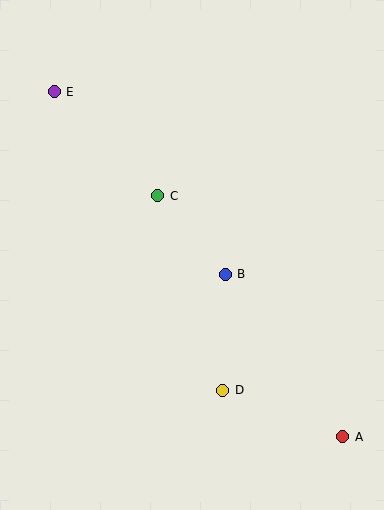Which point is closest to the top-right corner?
Point C is closest to the top-right corner.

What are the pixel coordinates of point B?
Point B is at (225, 274).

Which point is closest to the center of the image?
Point B at (225, 274) is closest to the center.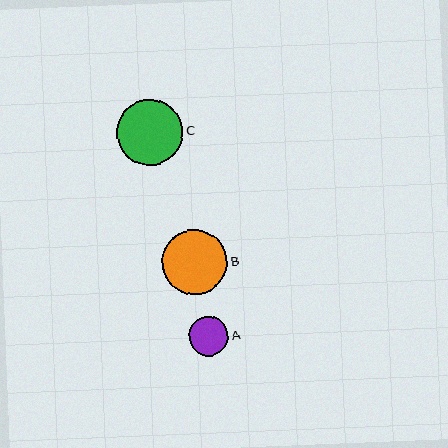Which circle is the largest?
Circle C is the largest with a size of approximately 66 pixels.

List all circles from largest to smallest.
From largest to smallest: C, B, A.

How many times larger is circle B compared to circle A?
Circle B is approximately 1.6 times the size of circle A.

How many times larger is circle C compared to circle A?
Circle C is approximately 1.7 times the size of circle A.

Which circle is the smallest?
Circle A is the smallest with a size of approximately 40 pixels.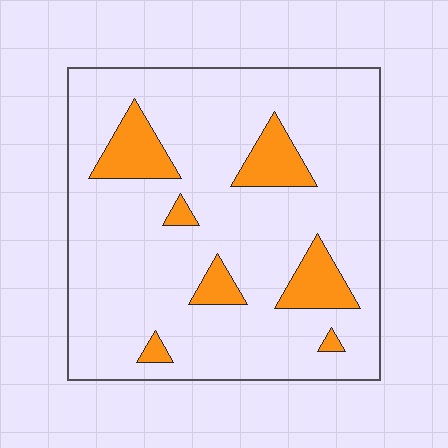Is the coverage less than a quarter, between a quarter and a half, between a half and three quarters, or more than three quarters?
Less than a quarter.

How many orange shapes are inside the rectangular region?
7.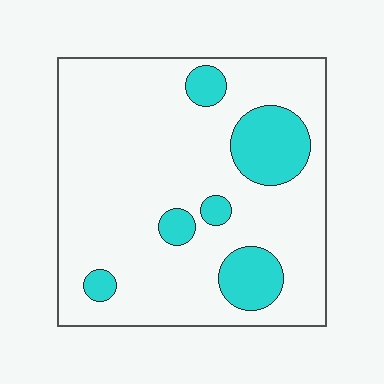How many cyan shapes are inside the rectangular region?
6.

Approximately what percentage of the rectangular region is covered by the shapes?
Approximately 15%.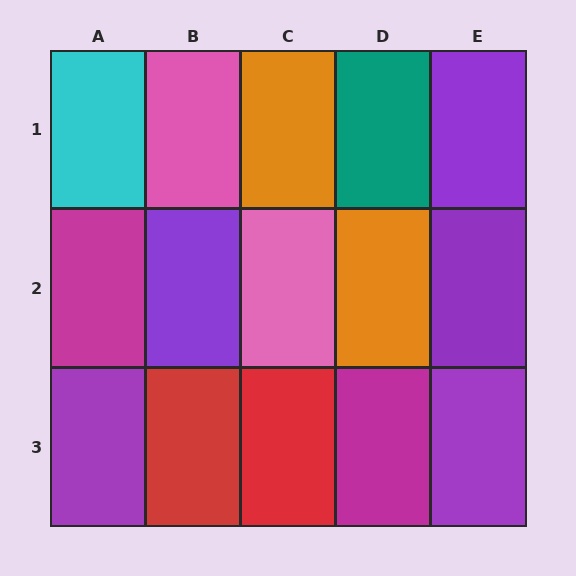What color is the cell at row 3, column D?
Magenta.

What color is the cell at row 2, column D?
Orange.